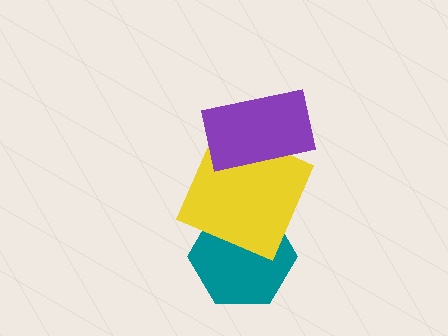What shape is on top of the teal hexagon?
The yellow square is on top of the teal hexagon.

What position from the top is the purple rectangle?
The purple rectangle is 1st from the top.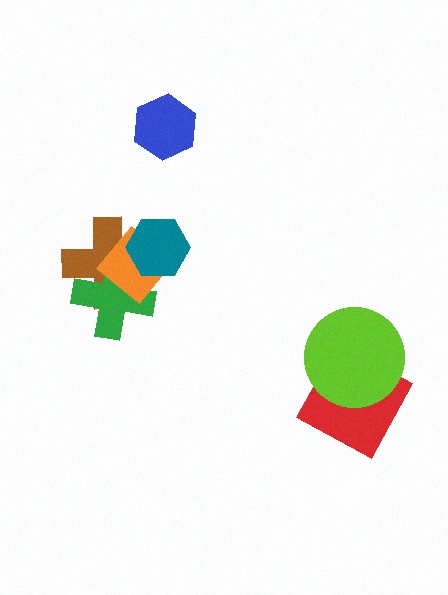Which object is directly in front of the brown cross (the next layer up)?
The green cross is directly in front of the brown cross.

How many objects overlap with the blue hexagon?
0 objects overlap with the blue hexagon.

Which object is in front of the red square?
The lime circle is in front of the red square.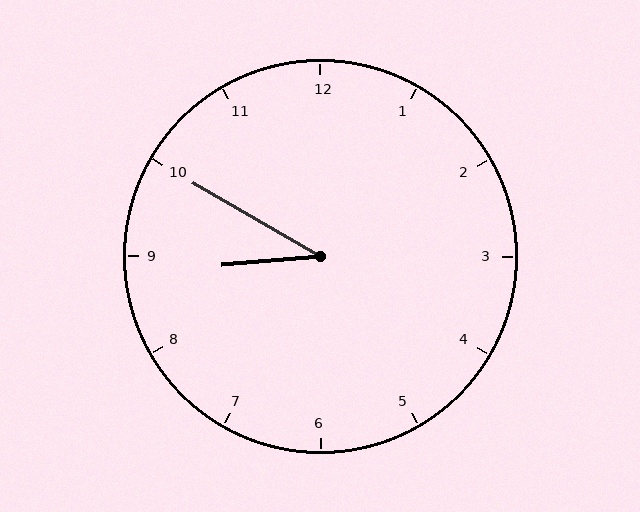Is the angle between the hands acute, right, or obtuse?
It is acute.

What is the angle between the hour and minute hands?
Approximately 35 degrees.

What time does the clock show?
8:50.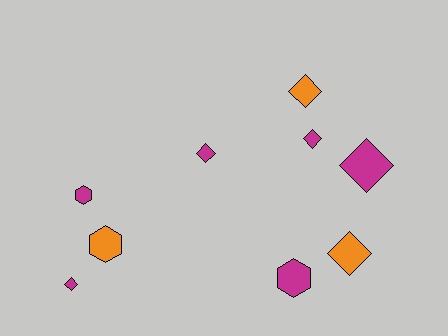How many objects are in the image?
There are 9 objects.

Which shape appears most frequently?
Diamond, with 6 objects.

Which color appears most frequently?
Magenta, with 6 objects.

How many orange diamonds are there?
There are 2 orange diamonds.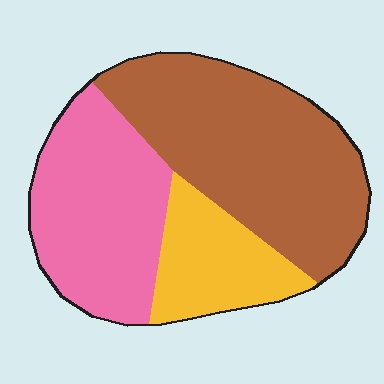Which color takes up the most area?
Brown, at roughly 45%.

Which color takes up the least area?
Yellow, at roughly 20%.